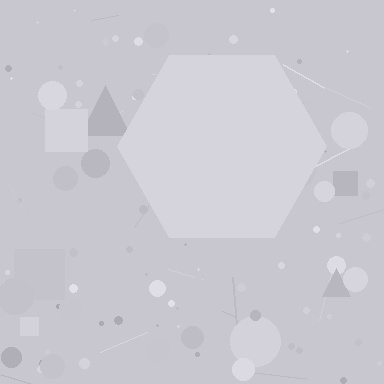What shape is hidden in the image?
A hexagon is hidden in the image.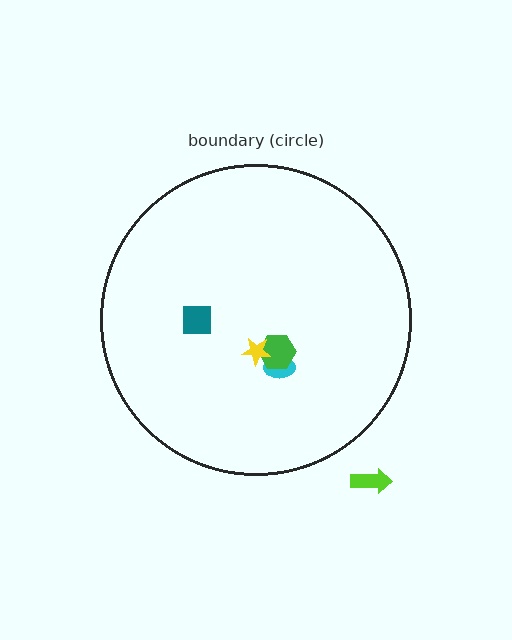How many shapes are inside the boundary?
4 inside, 1 outside.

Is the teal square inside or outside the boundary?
Inside.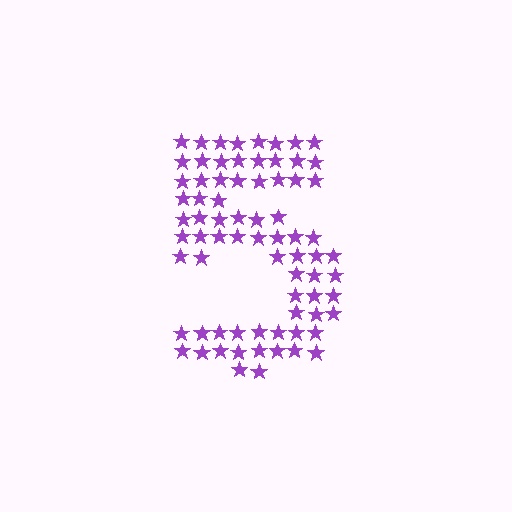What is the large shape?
The large shape is the digit 5.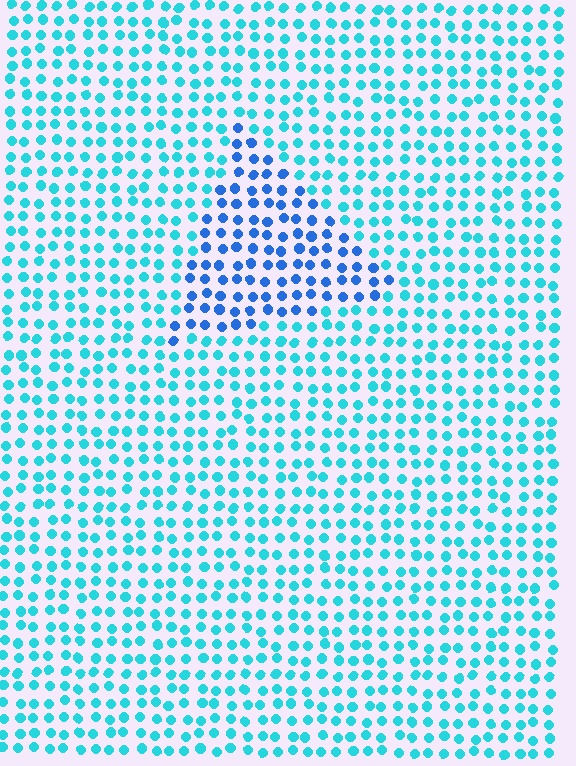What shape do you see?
I see a triangle.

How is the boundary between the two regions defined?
The boundary is defined purely by a slight shift in hue (about 34 degrees). Spacing, size, and orientation are identical on both sides.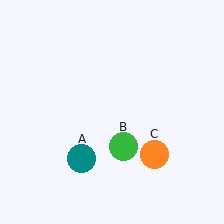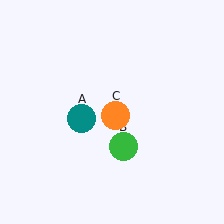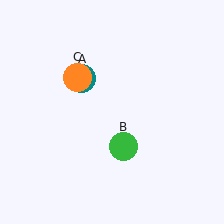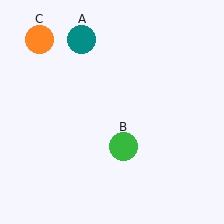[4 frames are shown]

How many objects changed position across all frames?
2 objects changed position: teal circle (object A), orange circle (object C).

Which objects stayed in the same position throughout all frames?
Green circle (object B) remained stationary.